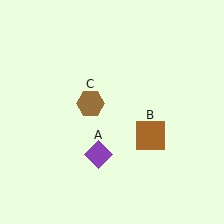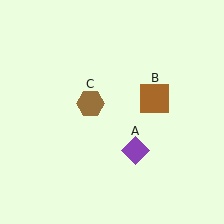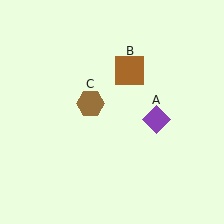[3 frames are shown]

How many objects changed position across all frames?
2 objects changed position: purple diamond (object A), brown square (object B).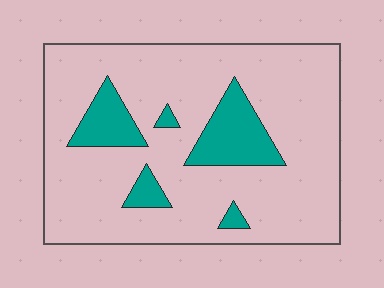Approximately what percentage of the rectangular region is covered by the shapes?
Approximately 15%.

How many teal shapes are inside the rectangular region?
5.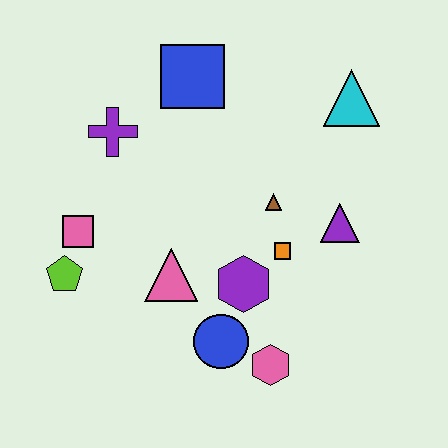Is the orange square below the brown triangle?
Yes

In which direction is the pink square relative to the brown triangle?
The pink square is to the left of the brown triangle.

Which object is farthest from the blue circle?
The cyan triangle is farthest from the blue circle.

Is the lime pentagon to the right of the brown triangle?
No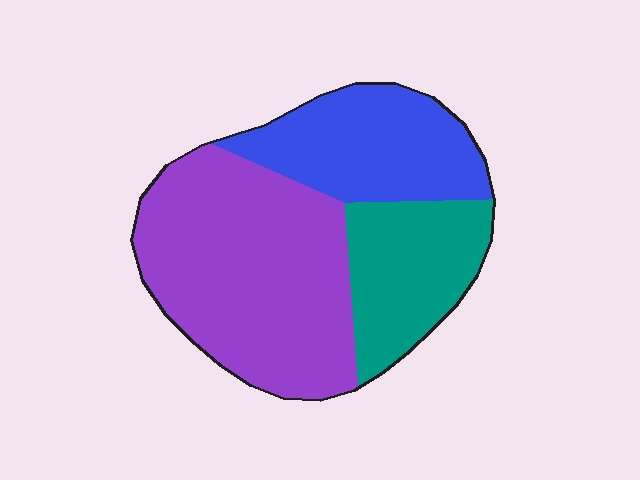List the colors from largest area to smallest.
From largest to smallest: purple, blue, teal.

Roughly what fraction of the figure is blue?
Blue takes up about one quarter (1/4) of the figure.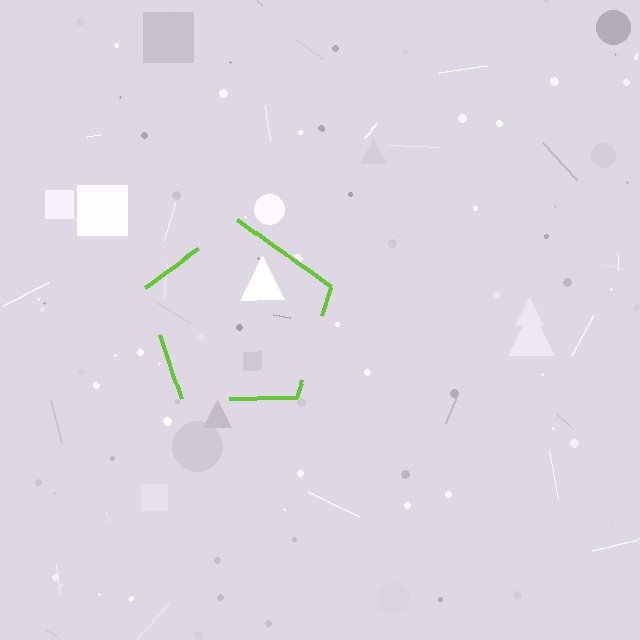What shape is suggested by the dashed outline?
The dashed outline suggests a pentagon.